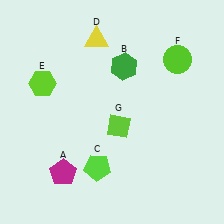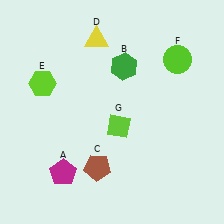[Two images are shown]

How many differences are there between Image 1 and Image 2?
There is 1 difference between the two images.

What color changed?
The pentagon (C) changed from lime in Image 1 to brown in Image 2.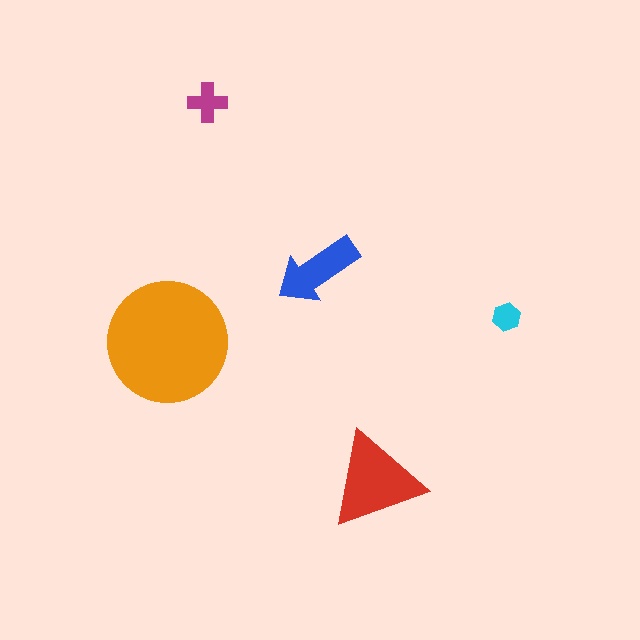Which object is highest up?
The magenta cross is topmost.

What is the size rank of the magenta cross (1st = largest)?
4th.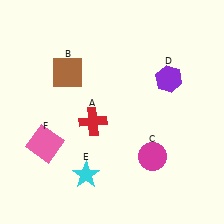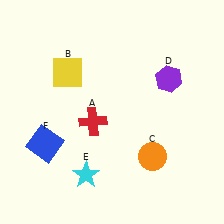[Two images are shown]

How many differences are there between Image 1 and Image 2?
There are 3 differences between the two images.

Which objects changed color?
B changed from brown to yellow. C changed from magenta to orange. F changed from pink to blue.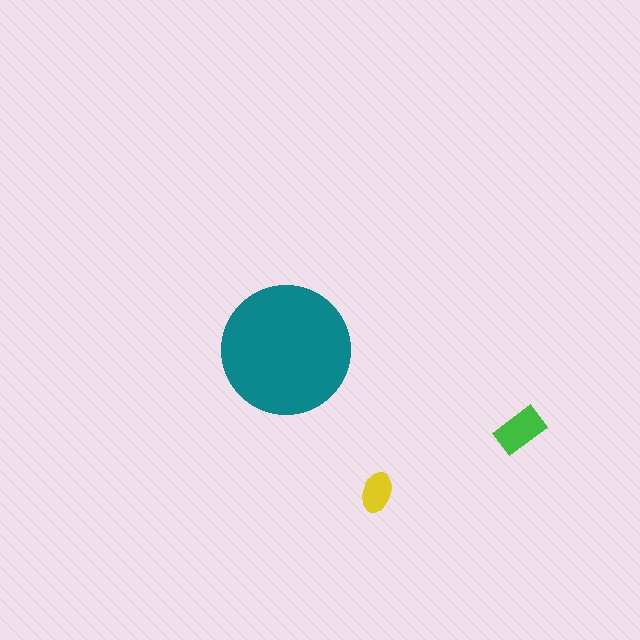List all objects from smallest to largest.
The yellow ellipse, the green rectangle, the teal circle.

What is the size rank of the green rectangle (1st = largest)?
2nd.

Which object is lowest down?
The yellow ellipse is bottommost.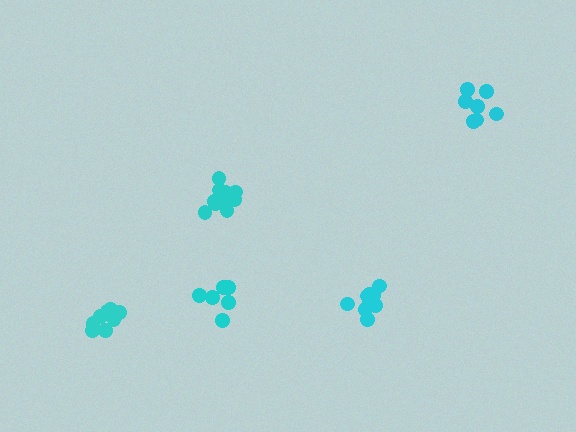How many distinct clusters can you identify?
There are 5 distinct clusters.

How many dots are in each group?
Group 1: 10 dots, Group 2: 12 dots, Group 3: 7 dots, Group 4: 9 dots, Group 5: 6 dots (44 total).